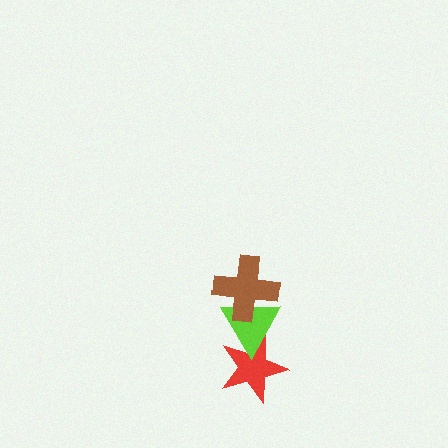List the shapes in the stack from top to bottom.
From top to bottom: the brown cross, the lime triangle, the red star.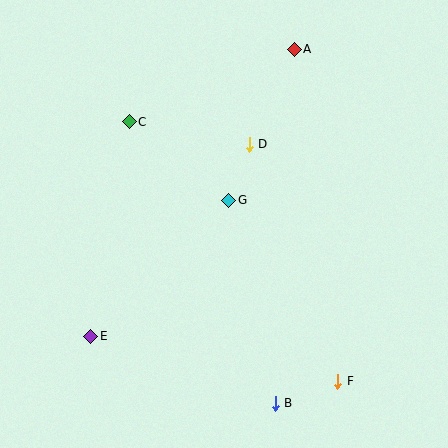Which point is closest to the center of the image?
Point G at (229, 200) is closest to the center.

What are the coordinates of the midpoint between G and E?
The midpoint between G and E is at (160, 268).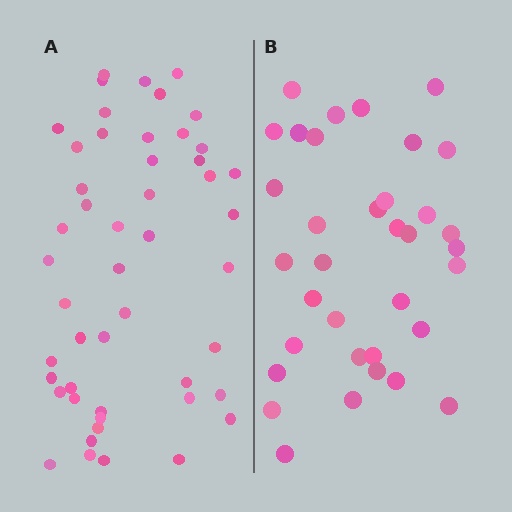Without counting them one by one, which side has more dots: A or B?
Region A (the left region) has more dots.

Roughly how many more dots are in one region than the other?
Region A has approximately 15 more dots than region B.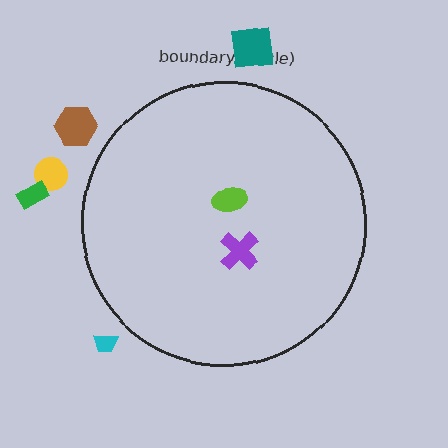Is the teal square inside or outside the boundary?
Outside.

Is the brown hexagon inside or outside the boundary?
Outside.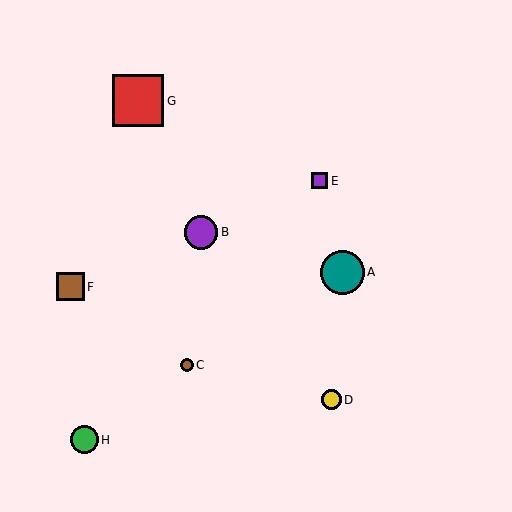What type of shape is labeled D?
Shape D is a yellow circle.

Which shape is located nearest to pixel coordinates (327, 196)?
The purple square (labeled E) at (320, 181) is nearest to that location.